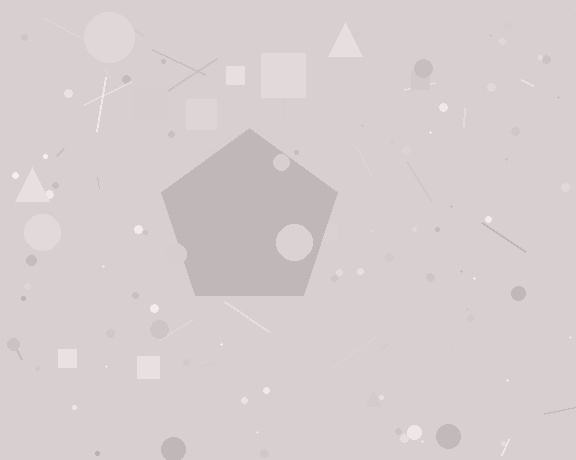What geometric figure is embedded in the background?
A pentagon is embedded in the background.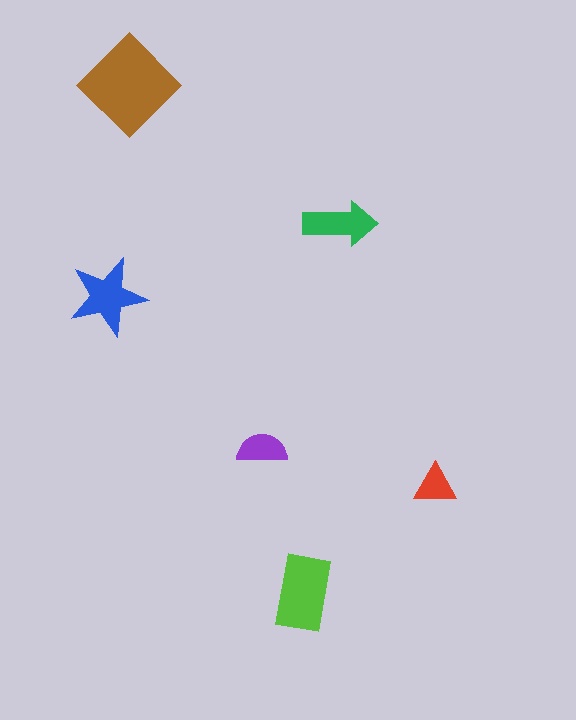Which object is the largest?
The brown diamond.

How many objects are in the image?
There are 6 objects in the image.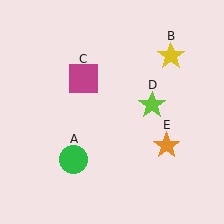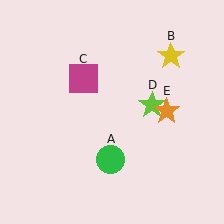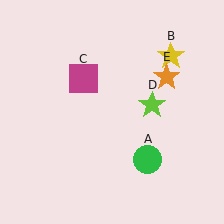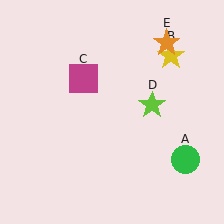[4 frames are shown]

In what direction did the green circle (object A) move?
The green circle (object A) moved right.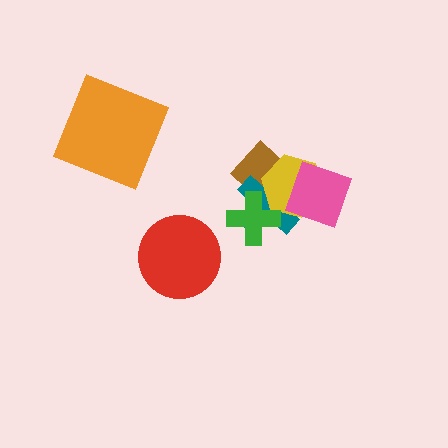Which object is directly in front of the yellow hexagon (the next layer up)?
The pink square is directly in front of the yellow hexagon.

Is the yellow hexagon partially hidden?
Yes, it is partially covered by another shape.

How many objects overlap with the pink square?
2 objects overlap with the pink square.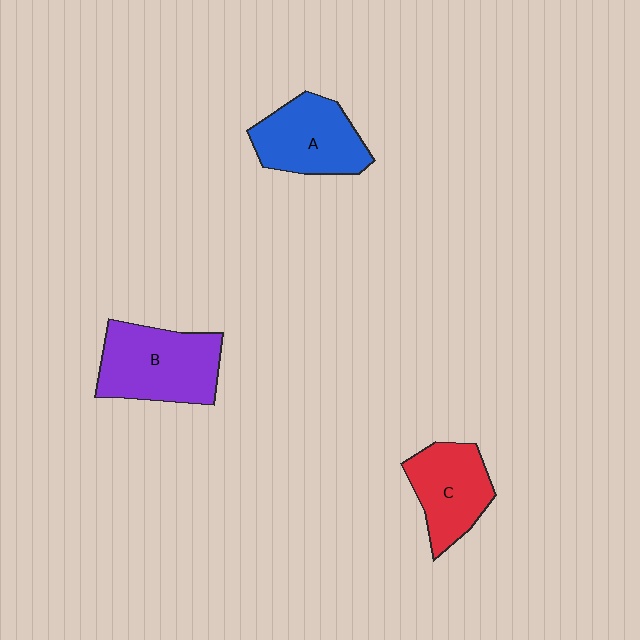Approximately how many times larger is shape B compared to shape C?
Approximately 1.3 times.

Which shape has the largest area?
Shape B (purple).